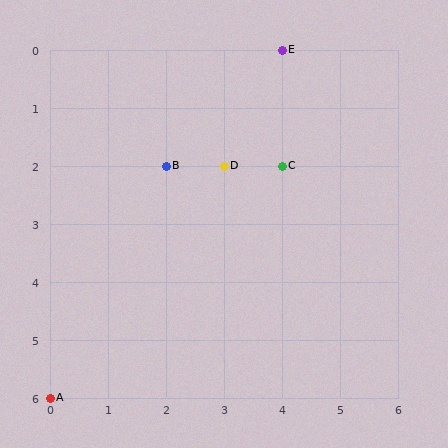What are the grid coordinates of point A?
Point A is at grid coordinates (0, 6).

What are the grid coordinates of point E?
Point E is at grid coordinates (4, 0).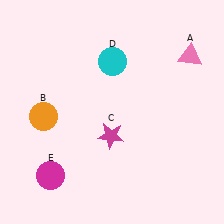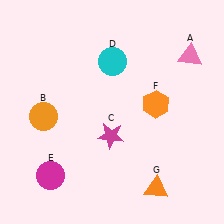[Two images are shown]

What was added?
An orange hexagon (F), an orange triangle (G) were added in Image 2.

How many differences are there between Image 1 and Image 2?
There are 2 differences between the two images.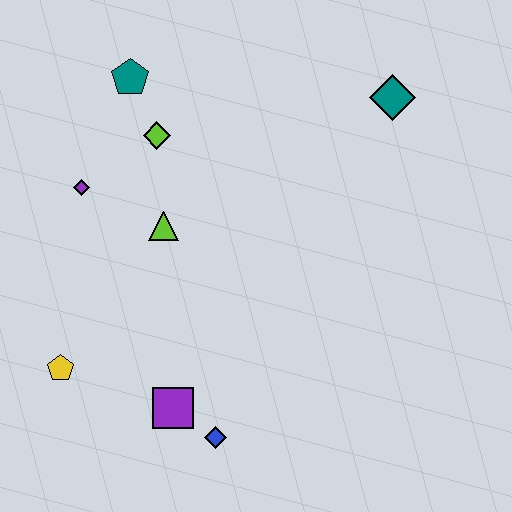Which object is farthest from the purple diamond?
The teal diamond is farthest from the purple diamond.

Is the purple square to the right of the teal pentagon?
Yes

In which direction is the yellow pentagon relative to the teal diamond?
The yellow pentagon is to the left of the teal diamond.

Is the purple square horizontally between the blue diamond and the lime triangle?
Yes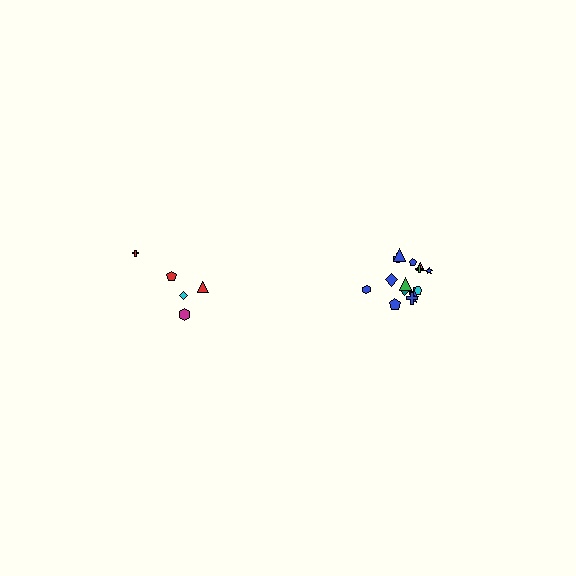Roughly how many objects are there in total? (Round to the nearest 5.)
Roughly 20 objects in total.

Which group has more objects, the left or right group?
The right group.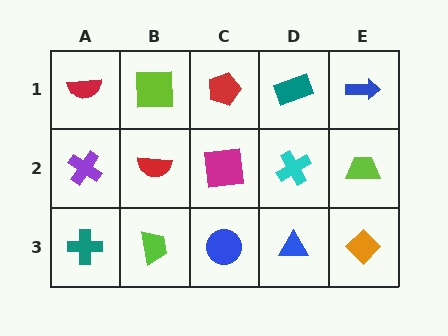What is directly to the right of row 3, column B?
A blue circle.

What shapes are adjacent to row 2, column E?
A blue arrow (row 1, column E), an orange diamond (row 3, column E), a cyan cross (row 2, column D).